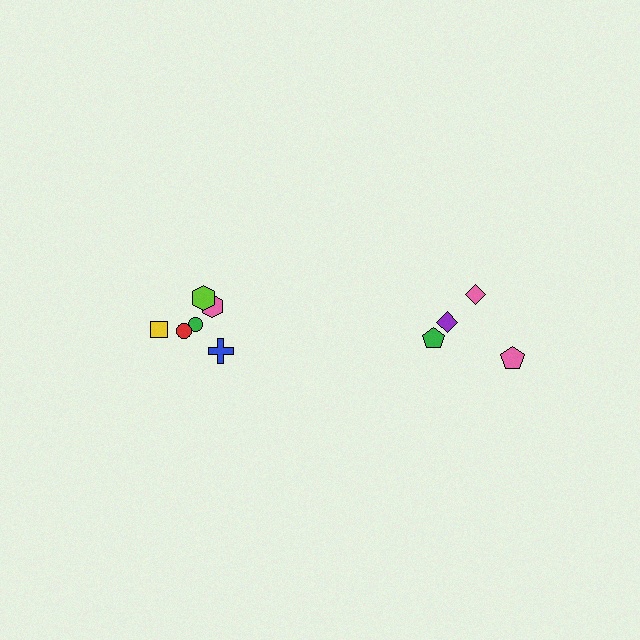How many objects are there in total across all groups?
There are 10 objects.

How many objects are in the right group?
There are 4 objects.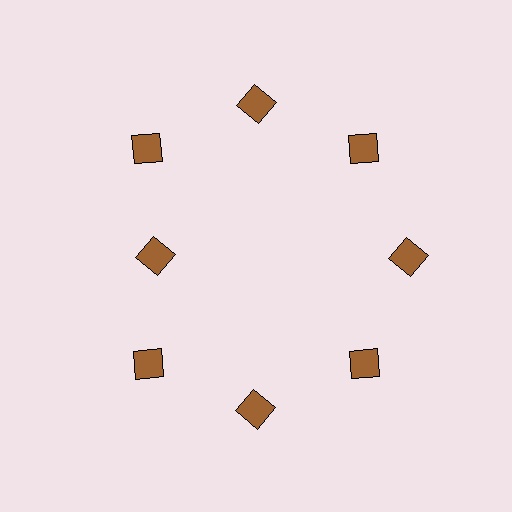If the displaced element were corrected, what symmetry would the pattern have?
It would have 8-fold rotational symmetry — the pattern would map onto itself every 45 degrees.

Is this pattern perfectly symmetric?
No. The 8 brown diamonds are arranged in a ring, but one element near the 9 o'clock position is pulled inward toward the center, breaking the 8-fold rotational symmetry.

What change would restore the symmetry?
The symmetry would be restored by moving it outward, back onto the ring so that all 8 diamonds sit at equal angles and equal distance from the center.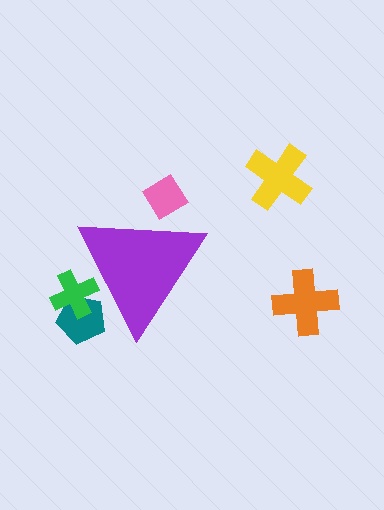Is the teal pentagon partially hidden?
Yes, the teal pentagon is partially hidden behind the purple triangle.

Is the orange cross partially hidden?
No, the orange cross is fully visible.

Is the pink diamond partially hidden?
Yes, the pink diamond is partially hidden behind the purple triangle.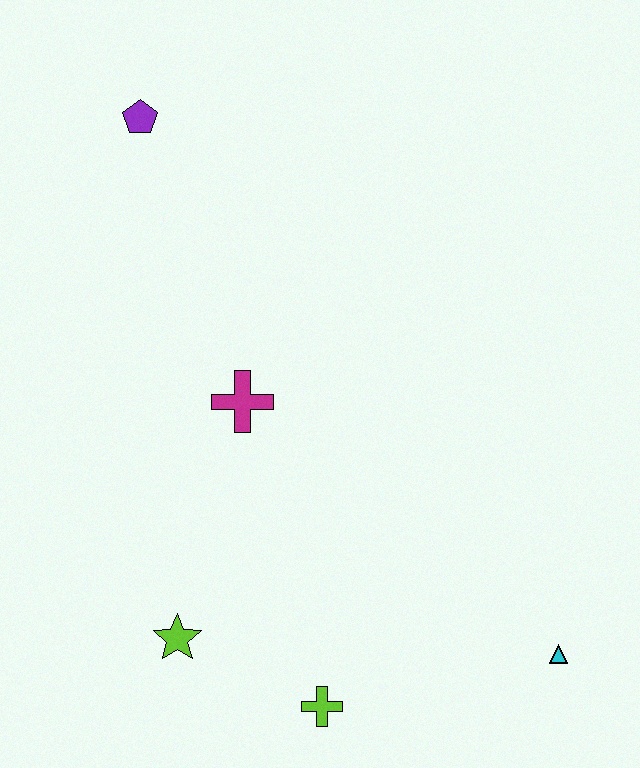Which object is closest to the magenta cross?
The lime star is closest to the magenta cross.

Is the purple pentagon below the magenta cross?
No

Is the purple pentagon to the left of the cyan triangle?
Yes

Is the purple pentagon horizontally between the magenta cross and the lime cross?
No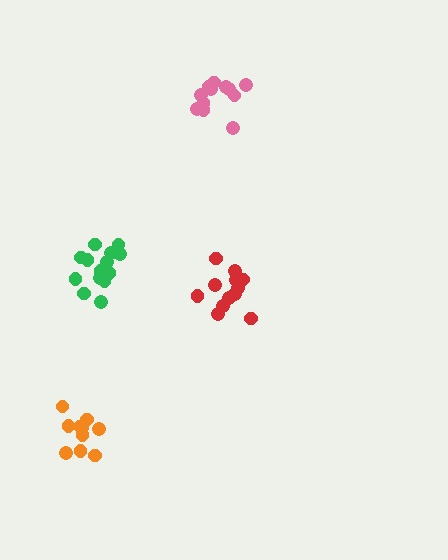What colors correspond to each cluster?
The clusters are colored: red, pink, green, orange.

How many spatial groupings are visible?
There are 4 spatial groupings.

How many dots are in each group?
Group 1: 12 dots, Group 2: 12 dots, Group 3: 15 dots, Group 4: 10 dots (49 total).